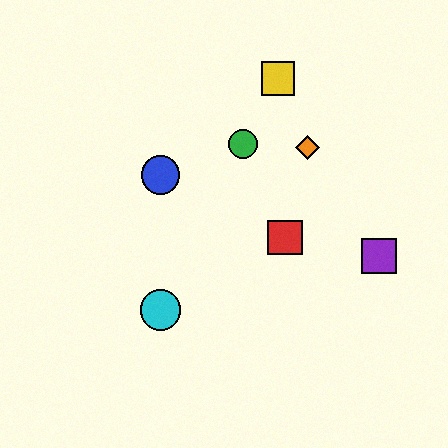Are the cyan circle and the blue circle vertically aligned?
Yes, both are at x≈161.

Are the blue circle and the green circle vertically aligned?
No, the blue circle is at x≈161 and the green circle is at x≈243.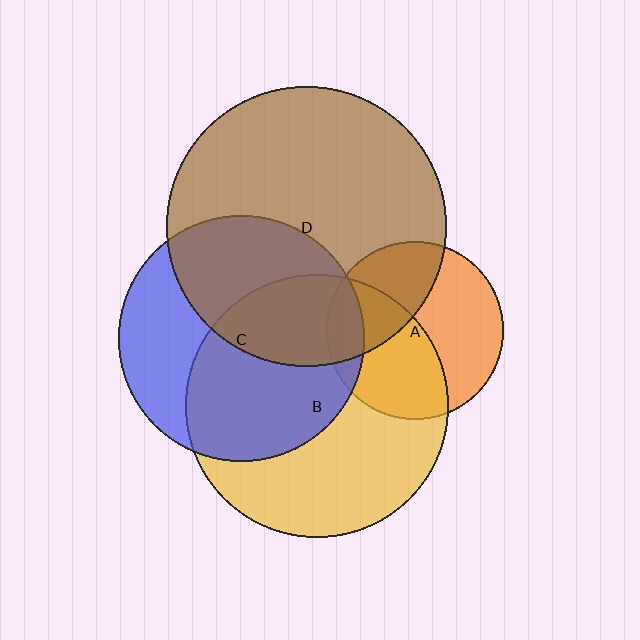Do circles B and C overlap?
Yes.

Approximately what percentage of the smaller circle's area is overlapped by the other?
Approximately 55%.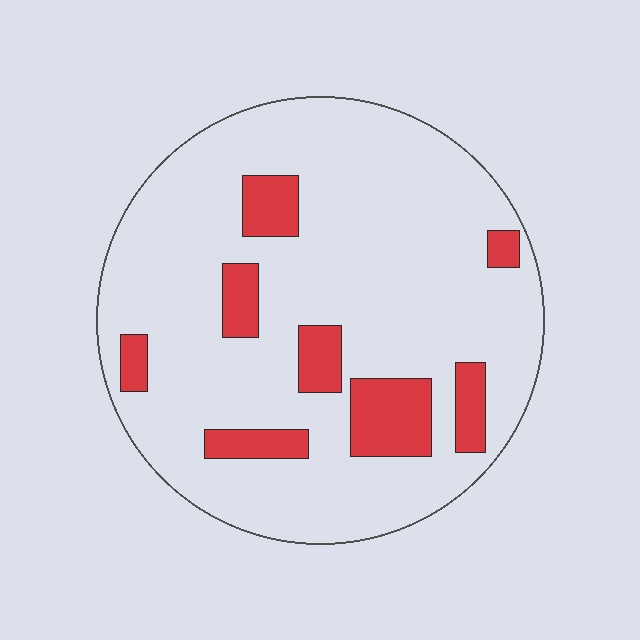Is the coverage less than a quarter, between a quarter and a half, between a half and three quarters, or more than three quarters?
Less than a quarter.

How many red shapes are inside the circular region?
8.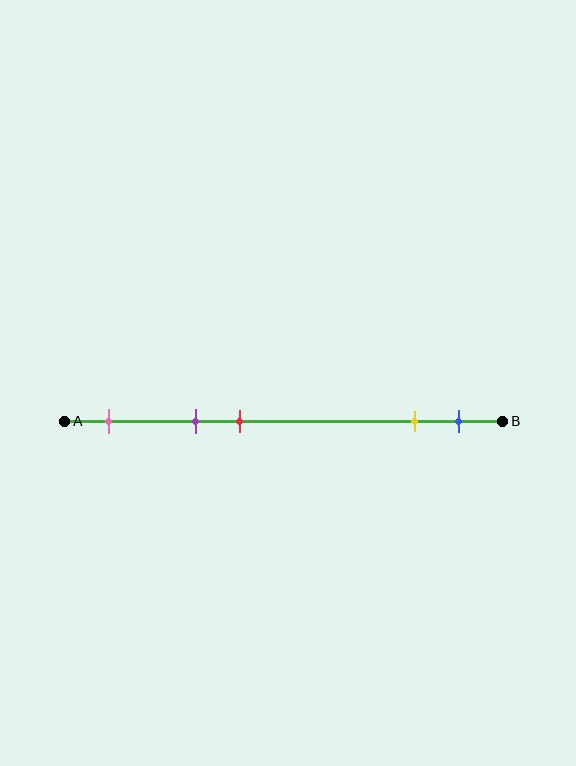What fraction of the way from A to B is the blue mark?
The blue mark is approximately 90% (0.9) of the way from A to B.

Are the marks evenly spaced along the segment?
No, the marks are not evenly spaced.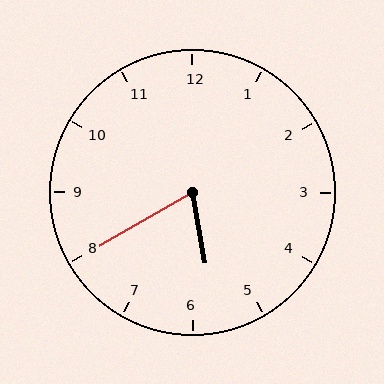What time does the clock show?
5:40.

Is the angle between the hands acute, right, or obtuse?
It is acute.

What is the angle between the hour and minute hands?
Approximately 70 degrees.